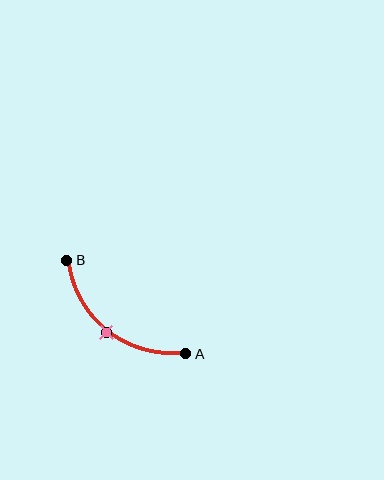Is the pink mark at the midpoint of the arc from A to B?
Yes. The pink mark lies on the arc at equal arc-length from both A and B — it is the arc midpoint.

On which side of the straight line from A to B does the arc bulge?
The arc bulges below and to the left of the straight line connecting A and B.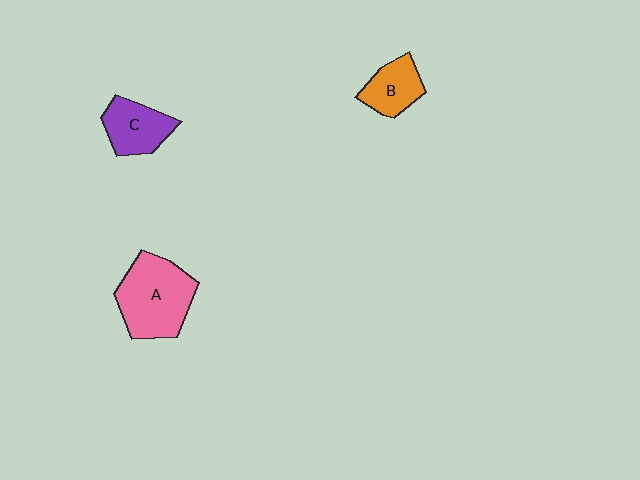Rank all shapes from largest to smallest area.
From largest to smallest: A (pink), C (purple), B (orange).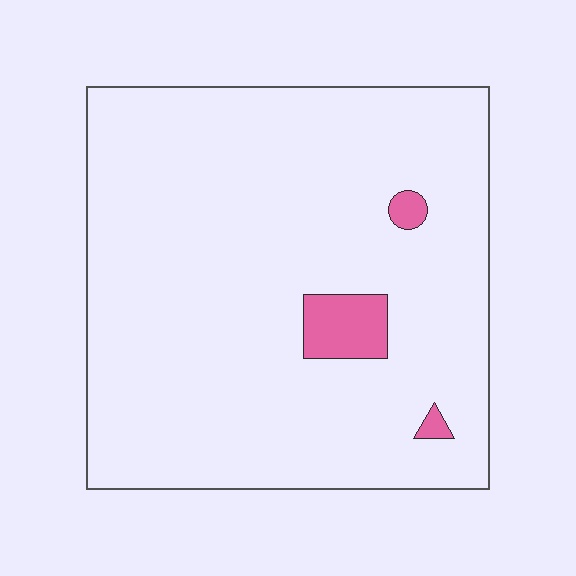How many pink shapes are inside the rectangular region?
3.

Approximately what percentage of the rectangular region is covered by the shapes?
Approximately 5%.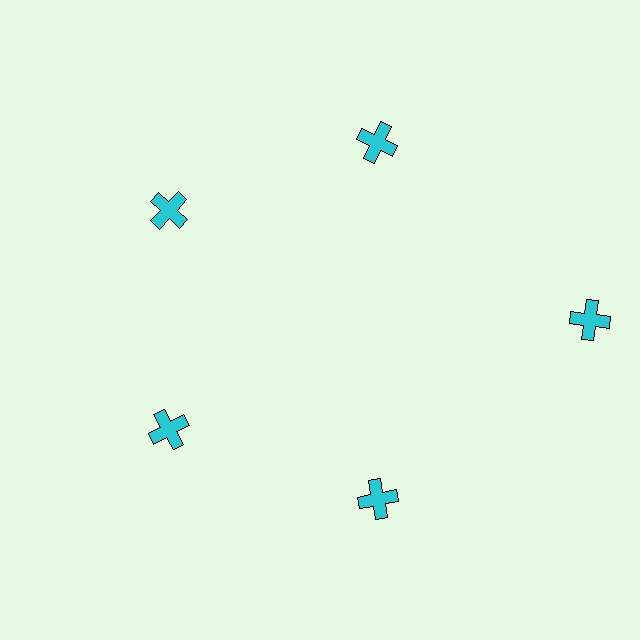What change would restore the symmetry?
The symmetry would be restored by moving it inward, back onto the ring so that all 5 crosses sit at equal angles and equal distance from the center.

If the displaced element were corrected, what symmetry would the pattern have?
It would have 5-fold rotational symmetry — the pattern would map onto itself every 72 degrees.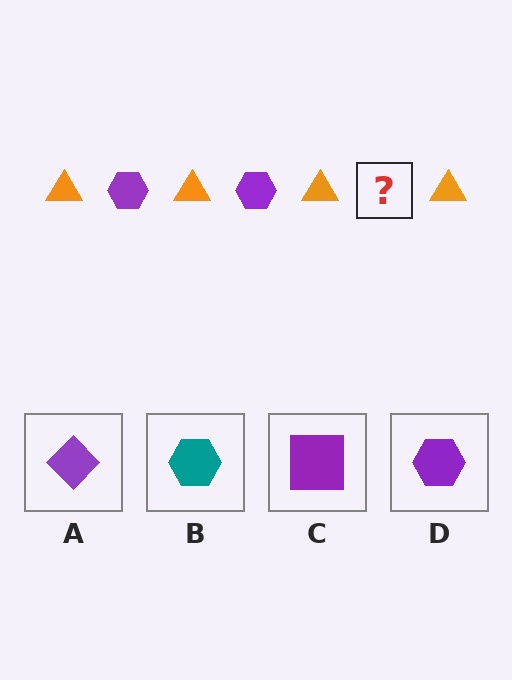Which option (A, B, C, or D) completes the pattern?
D.